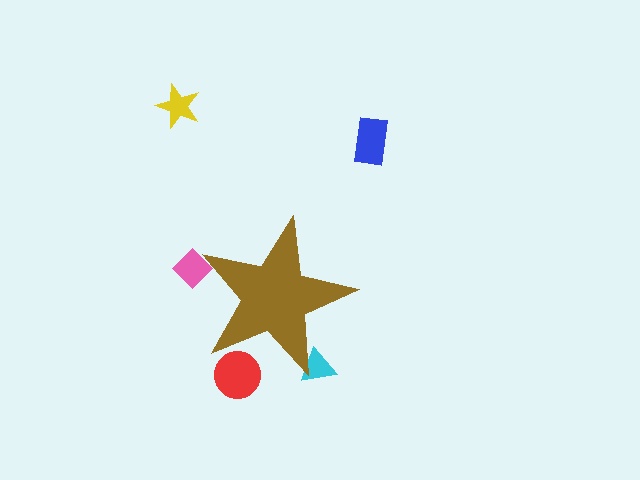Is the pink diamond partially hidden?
Yes, the pink diamond is partially hidden behind the brown star.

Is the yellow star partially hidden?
No, the yellow star is fully visible.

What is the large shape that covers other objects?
A brown star.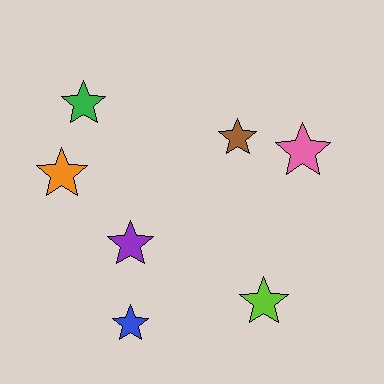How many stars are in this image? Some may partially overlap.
There are 7 stars.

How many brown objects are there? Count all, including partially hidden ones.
There is 1 brown object.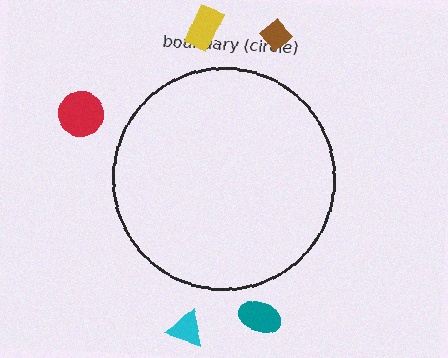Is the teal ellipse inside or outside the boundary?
Outside.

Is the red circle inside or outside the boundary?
Outside.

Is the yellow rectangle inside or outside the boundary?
Outside.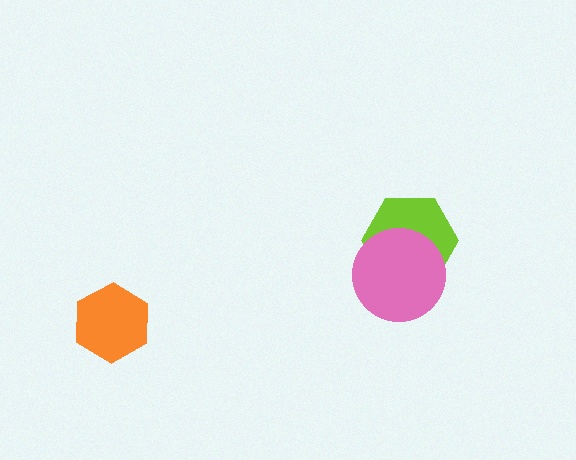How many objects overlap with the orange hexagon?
0 objects overlap with the orange hexagon.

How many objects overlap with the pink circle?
1 object overlaps with the pink circle.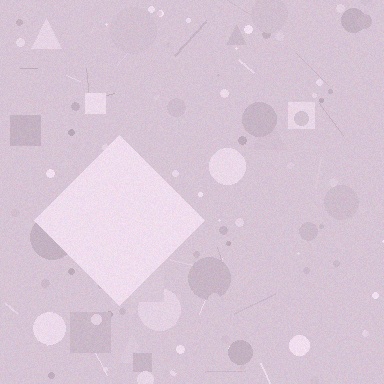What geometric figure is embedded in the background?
A diamond is embedded in the background.